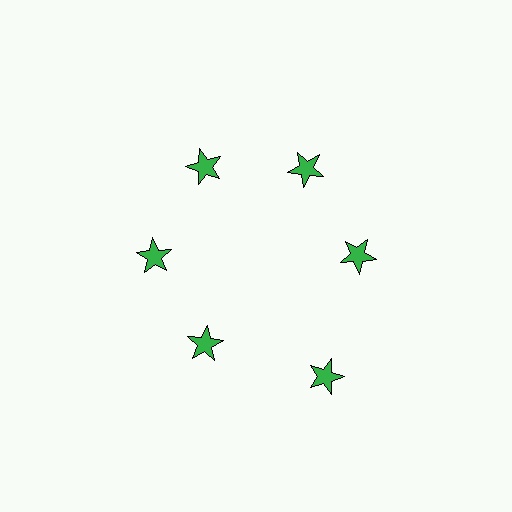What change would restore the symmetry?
The symmetry would be restored by moving it inward, back onto the ring so that all 6 stars sit at equal angles and equal distance from the center.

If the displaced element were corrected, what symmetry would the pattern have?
It would have 6-fold rotational symmetry — the pattern would map onto itself every 60 degrees.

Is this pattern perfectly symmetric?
No. The 6 green stars are arranged in a ring, but one element near the 5 o'clock position is pushed outward from the center, breaking the 6-fold rotational symmetry.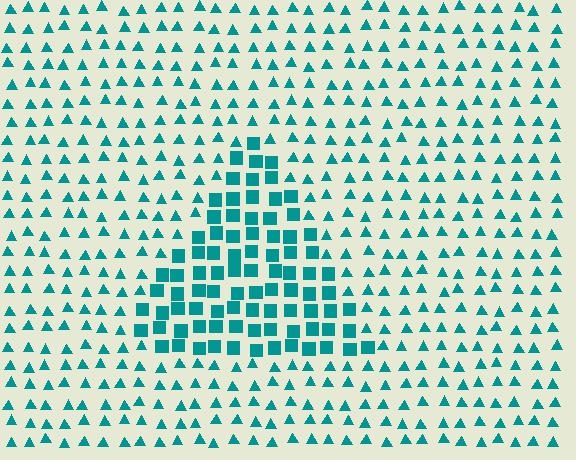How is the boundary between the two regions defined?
The boundary is defined by a change in element shape: squares inside vs. triangles outside. All elements share the same color and spacing.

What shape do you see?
I see a triangle.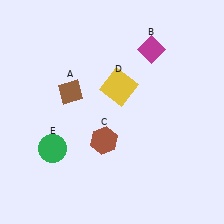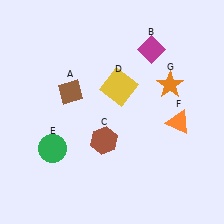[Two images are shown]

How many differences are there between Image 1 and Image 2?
There are 2 differences between the two images.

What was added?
An orange triangle (F), an orange star (G) were added in Image 2.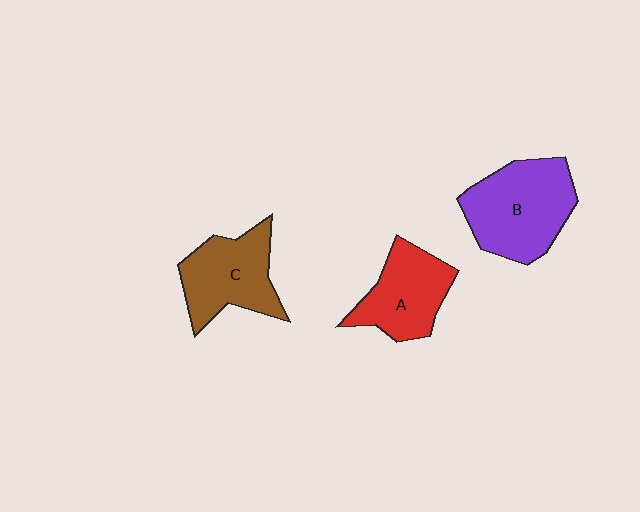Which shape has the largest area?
Shape B (purple).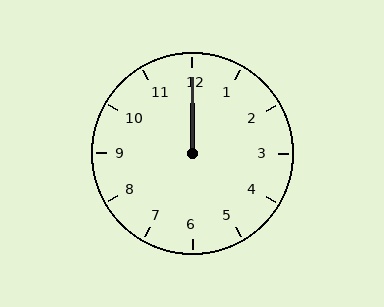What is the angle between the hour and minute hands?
Approximately 0 degrees.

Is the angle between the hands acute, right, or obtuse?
It is acute.